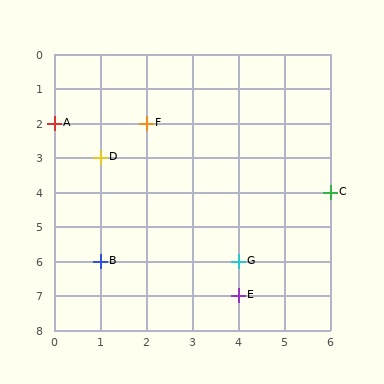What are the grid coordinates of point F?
Point F is at grid coordinates (2, 2).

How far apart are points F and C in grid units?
Points F and C are 4 columns and 2 rows apart (about 4.5 grid units diagonally).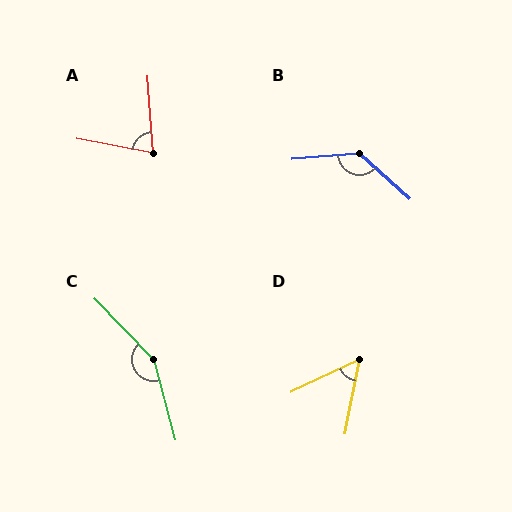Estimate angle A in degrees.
Approximately 76 degrees.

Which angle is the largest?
C, at approximately 151 degrees.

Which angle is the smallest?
D, at approximately 53 degrees.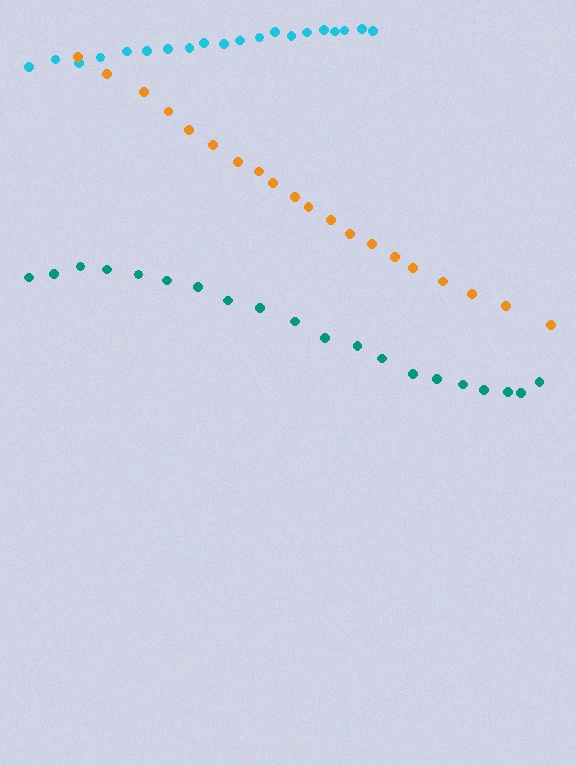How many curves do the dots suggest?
There are 3 distinct paths.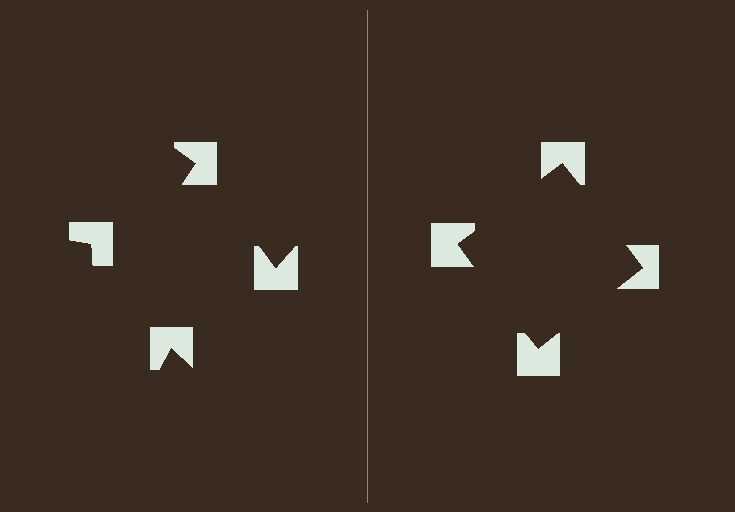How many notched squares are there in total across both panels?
8 — 4 on each side.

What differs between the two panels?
The notched squares are positioned identically on both sides; only the wedge orientations differ. On the right they align to a square; on the left they are misaligned.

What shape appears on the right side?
An illusory square.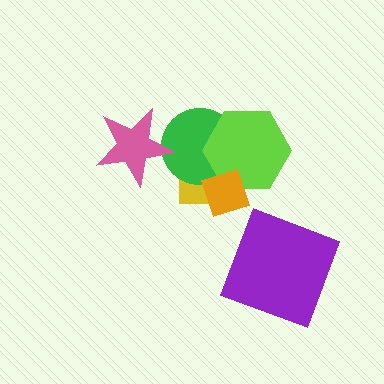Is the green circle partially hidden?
Yes, it is partially covered by another shape.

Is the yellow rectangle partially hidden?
Yes, it is partially covered by another shape.